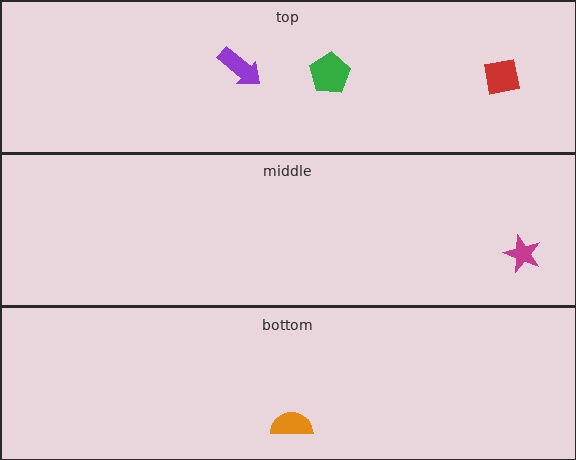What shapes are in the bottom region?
The orange semicircle.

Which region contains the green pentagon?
The top region.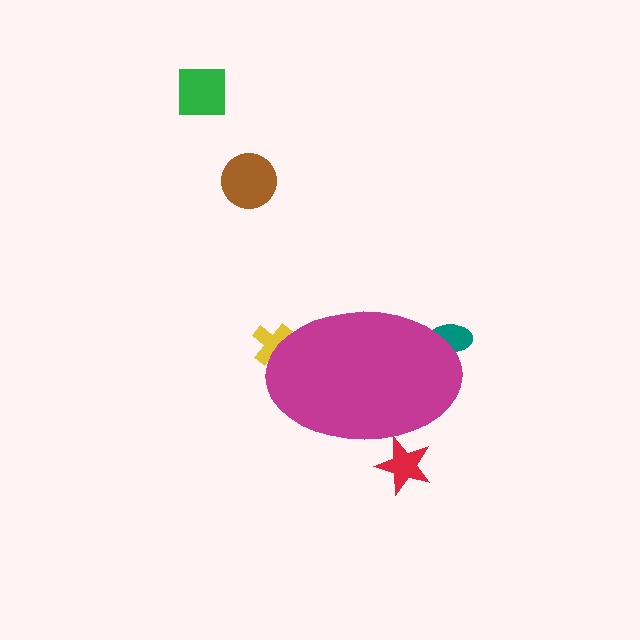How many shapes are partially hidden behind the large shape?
3 shapes are partially hidden.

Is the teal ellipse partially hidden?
Yes, the teal ellipse is partially hidden behind the magenta ellipse.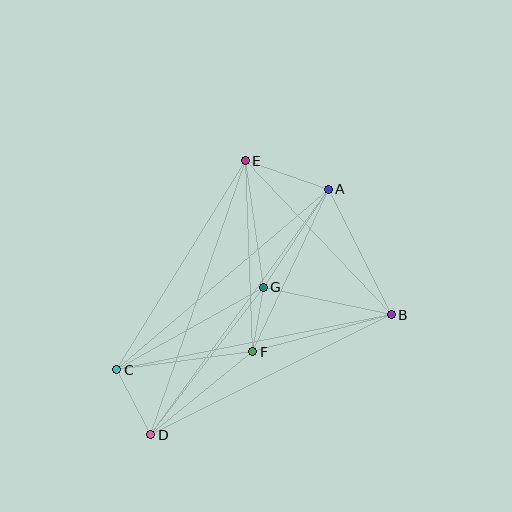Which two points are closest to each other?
Points F and G are closest to each other.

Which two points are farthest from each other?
Points A and D are farthest from each other.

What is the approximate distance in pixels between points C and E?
The distance between C and E is approximately 245 pixels.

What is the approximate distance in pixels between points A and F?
The distance between A and F is approximately 179 pixels.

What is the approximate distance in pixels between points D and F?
The distance between D and F is approximately 132 pixels.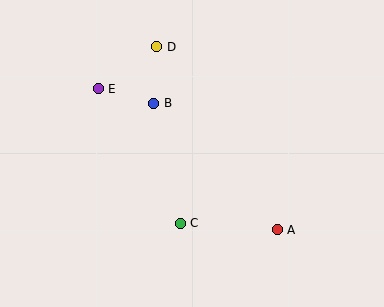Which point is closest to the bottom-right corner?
Point A is closest to the bottom-right corner.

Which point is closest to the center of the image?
Point B at (154, 103) is closest to the center.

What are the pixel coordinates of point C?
Point C is at (180, 223).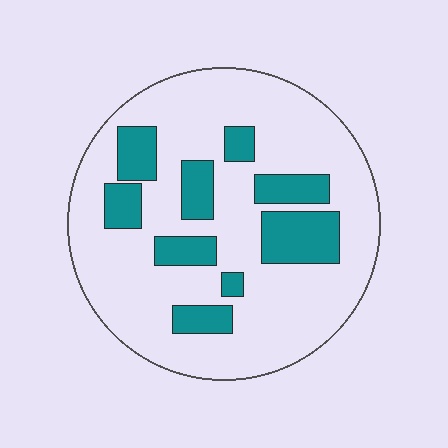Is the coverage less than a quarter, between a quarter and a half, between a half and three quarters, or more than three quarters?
Less than a quarter.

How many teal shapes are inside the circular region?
9.